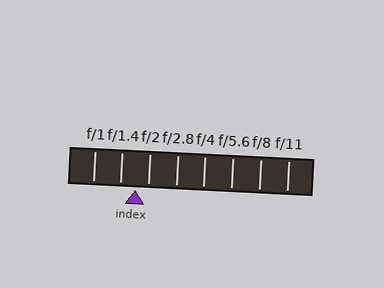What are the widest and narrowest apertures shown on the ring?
The widest aperture shown is f/1 and the narrowest is f/11.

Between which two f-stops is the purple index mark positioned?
The index mark is between f/1.4 and f/2.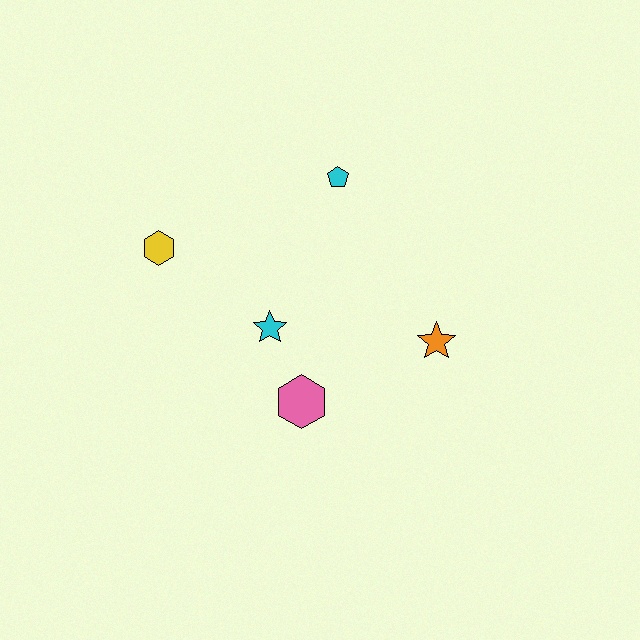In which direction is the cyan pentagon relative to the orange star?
The cyan pentagon is above the orange star.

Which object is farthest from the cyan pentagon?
The pink hexagon is farthest from the cyan pentagon.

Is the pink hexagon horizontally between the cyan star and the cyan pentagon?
Yes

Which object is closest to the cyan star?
The pink hexagon is closest to the cyan star.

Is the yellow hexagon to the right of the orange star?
No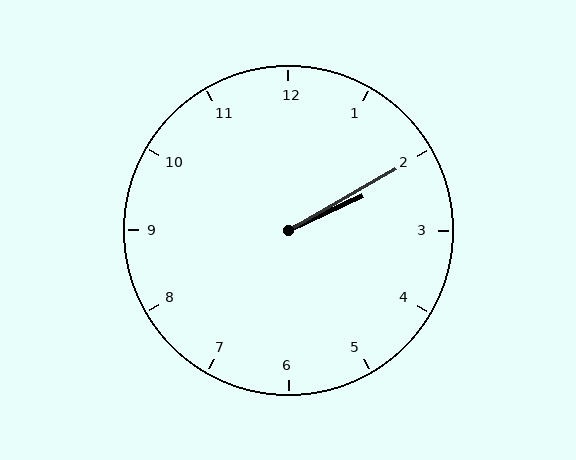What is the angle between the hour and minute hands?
Approximately 5 degrees.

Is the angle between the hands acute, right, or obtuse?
It is acute.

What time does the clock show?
2:10.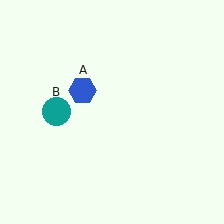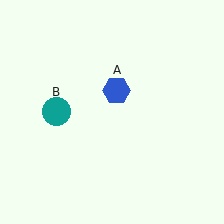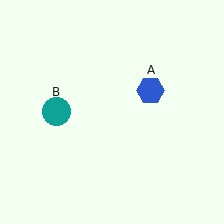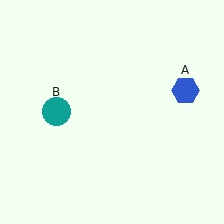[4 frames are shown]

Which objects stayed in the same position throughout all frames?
Teal circle (object B) remained stationary.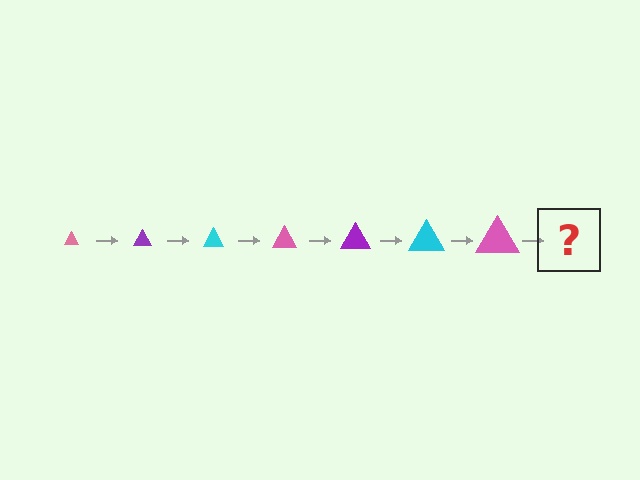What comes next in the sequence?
The next element should be a purple triangle, larger than the previous one.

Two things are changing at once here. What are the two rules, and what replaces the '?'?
The two rules are that the triangle grows larger each step and the color cycles through pink, purple, and cyan. The '?' should be a purple triangle, larger than the previous one.